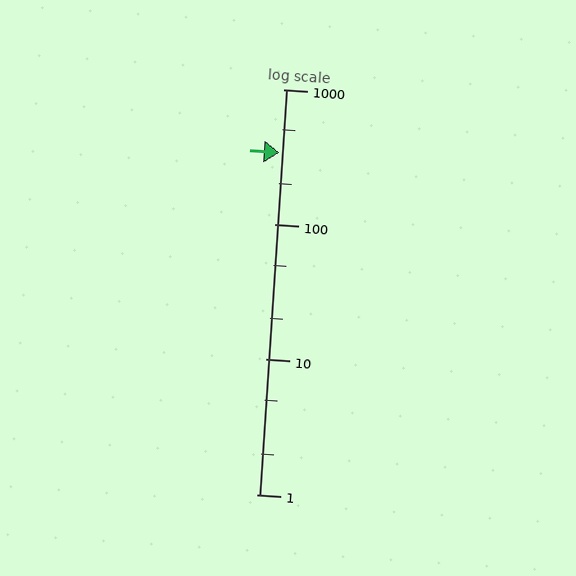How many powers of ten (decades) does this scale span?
The scale spans 3 decades, from 1 to 1000.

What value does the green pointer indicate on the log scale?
The pointer indicates approximately 340.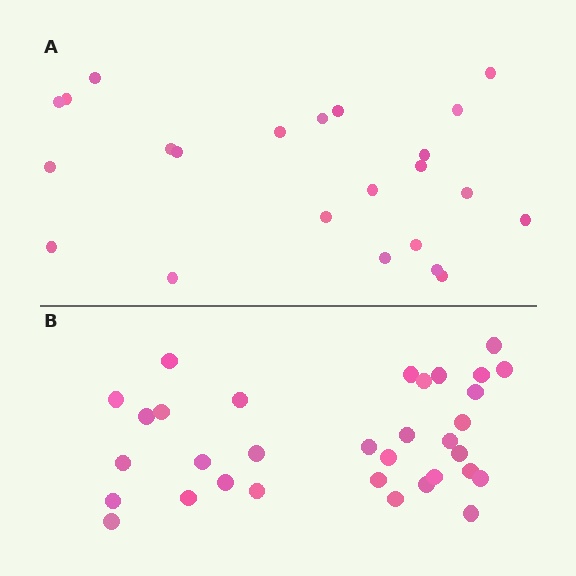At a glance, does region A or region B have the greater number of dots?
Region B (the bottom region) has more dots.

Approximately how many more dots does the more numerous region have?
Region B has roughly 10 or so more dots than region A.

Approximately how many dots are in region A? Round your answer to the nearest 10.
About 20 dots. (The exact count is 23, which rounds to 20.)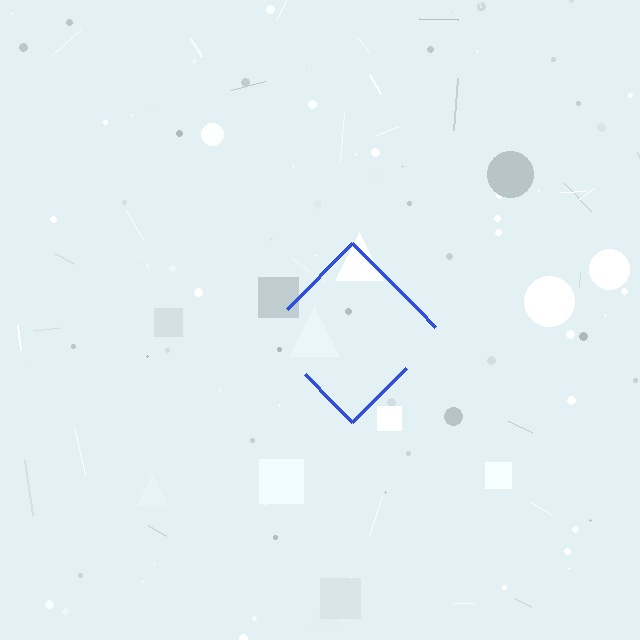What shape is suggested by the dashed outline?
The dashed outline suggests a diamond.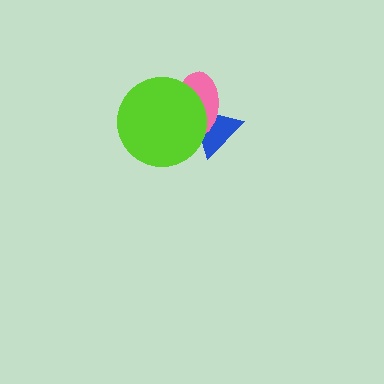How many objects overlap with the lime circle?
2 objects overlap with the lime circle.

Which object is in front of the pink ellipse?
The lime circle is in front of the pink ellipse.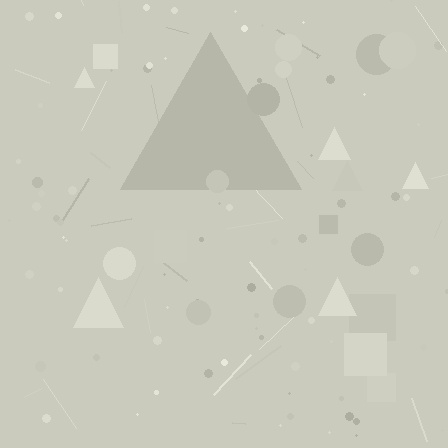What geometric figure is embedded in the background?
A triangle is embedded in the background.